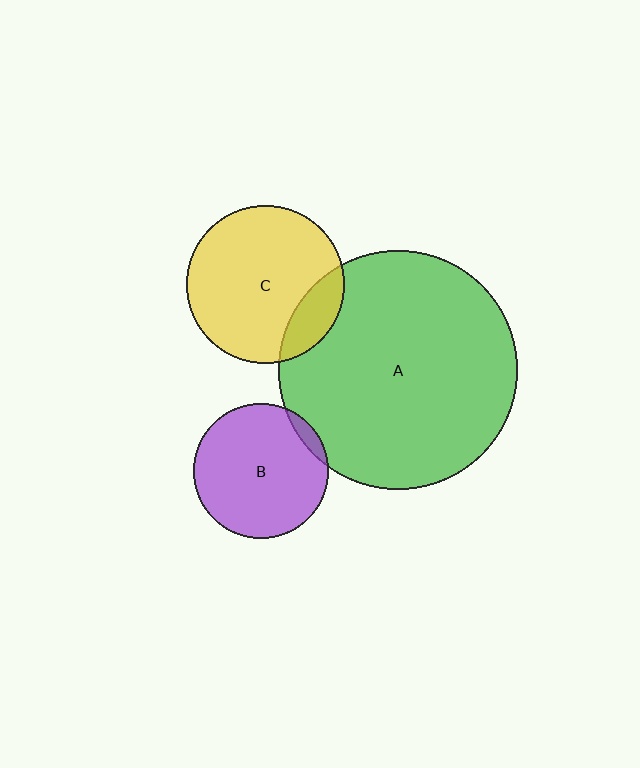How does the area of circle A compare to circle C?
Approximately 2.3 times.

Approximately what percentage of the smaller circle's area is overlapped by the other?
Approximately 5%.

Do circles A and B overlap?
Yes.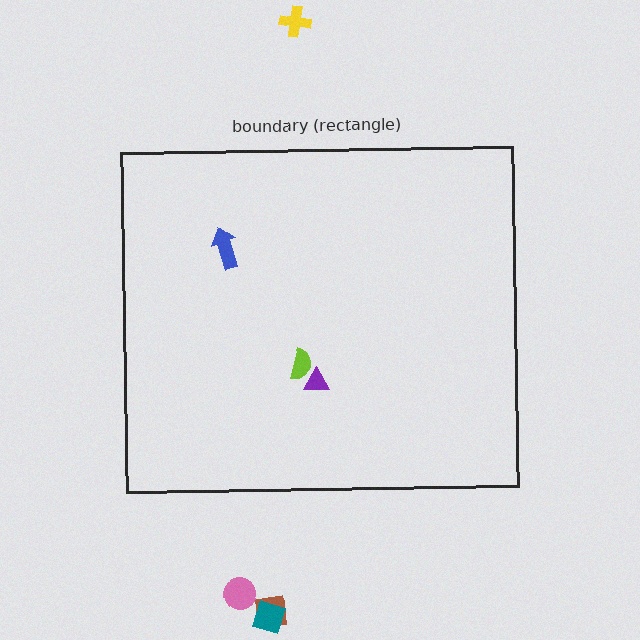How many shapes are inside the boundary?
3 inside, 4 outside.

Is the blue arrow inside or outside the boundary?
Inside.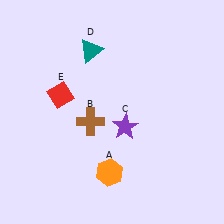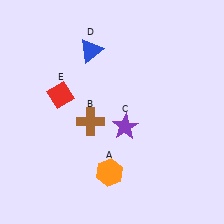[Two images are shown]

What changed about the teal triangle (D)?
In Image 1, D is teal. In Image 2, it changed to blue.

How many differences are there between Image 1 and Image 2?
There is 1 difference between the two images.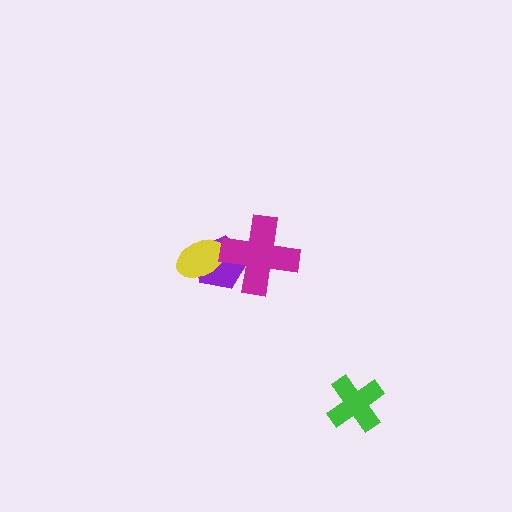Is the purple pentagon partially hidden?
Yes, it is partially covered by another shape.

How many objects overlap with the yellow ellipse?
1 object overlaps with the yellow ellipse.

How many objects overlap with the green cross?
0 objects overlap with the green cross.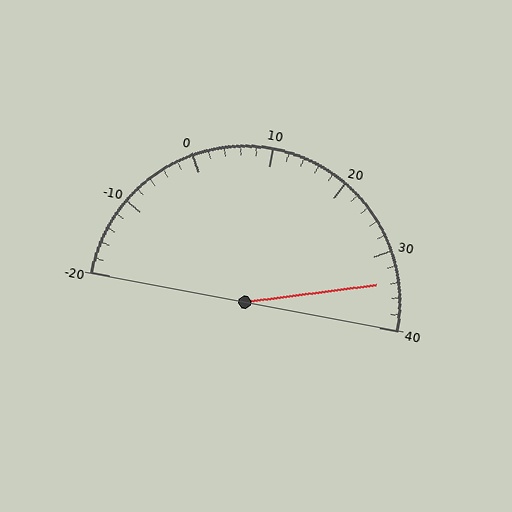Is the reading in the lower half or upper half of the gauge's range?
The reading is in the upper half of the range (-20 to 40).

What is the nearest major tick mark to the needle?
The nearest major tick mark is 30.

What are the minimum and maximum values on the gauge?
The gauge ranges from -20 to 40.